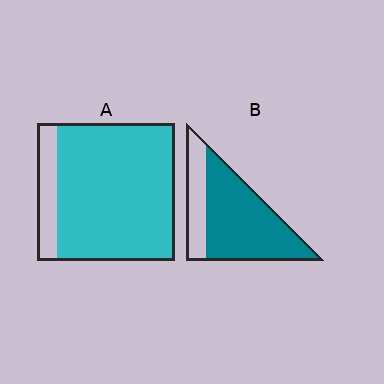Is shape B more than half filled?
Yes.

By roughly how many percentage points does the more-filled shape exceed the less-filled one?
By roughly 10 percentage points (A over B).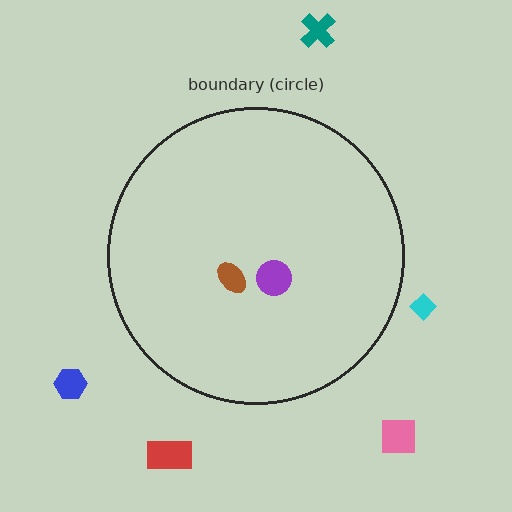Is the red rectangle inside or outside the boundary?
Outside.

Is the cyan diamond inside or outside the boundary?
Outside.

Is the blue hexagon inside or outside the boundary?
Outside.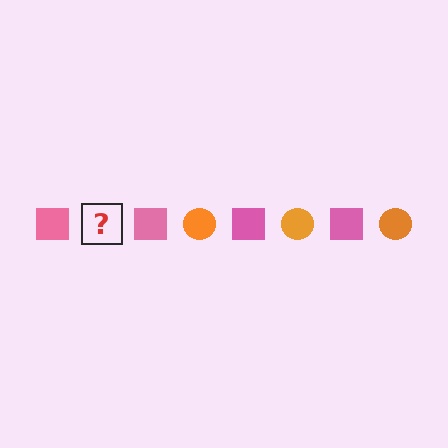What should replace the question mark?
The question mark should be replaced with an orange circle.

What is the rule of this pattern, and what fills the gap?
The rule is that the pattern alternates between pink square and orange circle. The gap should be filled with an orange circle.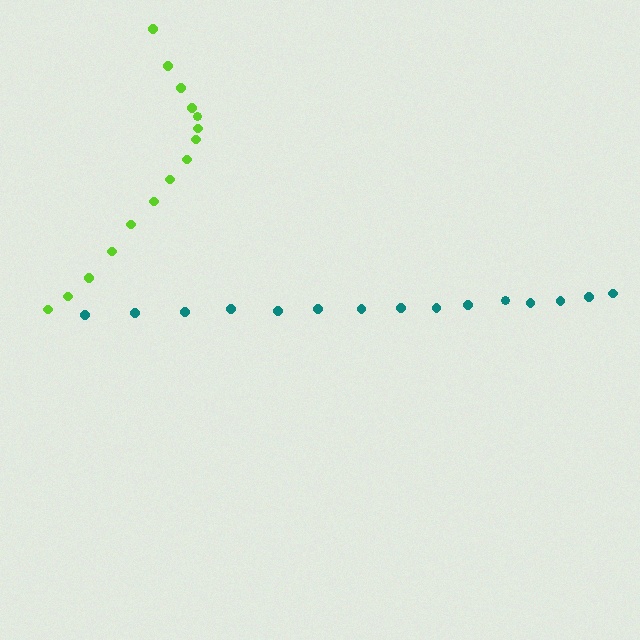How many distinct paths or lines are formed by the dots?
There are 2 distinct paths.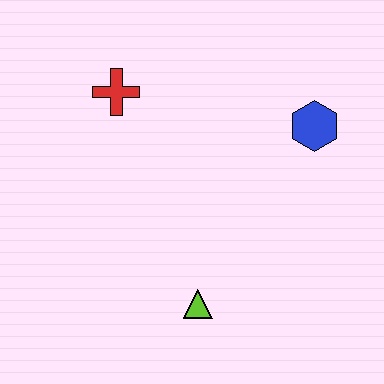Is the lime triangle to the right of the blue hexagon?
No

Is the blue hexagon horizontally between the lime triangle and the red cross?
No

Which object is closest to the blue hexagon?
The red cross is closest to the blue hexagon.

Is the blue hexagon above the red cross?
No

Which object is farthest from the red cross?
The lime triangle is farthest from the red cross.